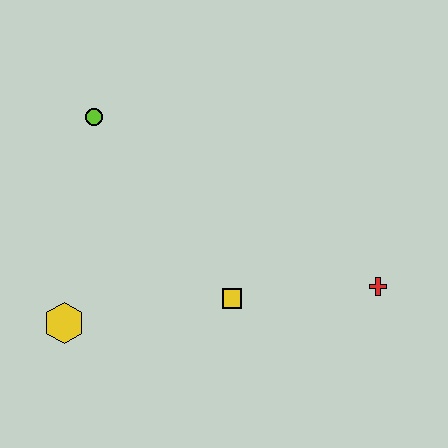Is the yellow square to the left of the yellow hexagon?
No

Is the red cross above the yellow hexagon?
Yes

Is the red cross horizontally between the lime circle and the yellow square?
No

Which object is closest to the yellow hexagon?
The yellow square is closest to the yellow hexagon.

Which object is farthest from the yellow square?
The lime circle is farthest from the yellow square.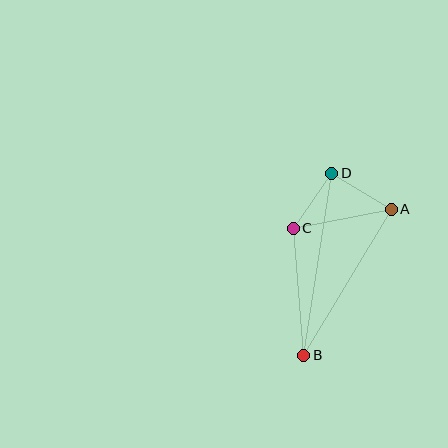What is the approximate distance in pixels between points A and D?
The distance between A and D is approximately 70 pixels.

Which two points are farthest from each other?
Points B and D are farthest from each other.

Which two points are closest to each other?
Points C and D are closest to each other.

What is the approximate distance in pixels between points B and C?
The distance between B and C is approximately 128 pixels.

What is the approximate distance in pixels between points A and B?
The distance between A and B is approximately 170 pixels.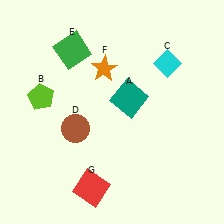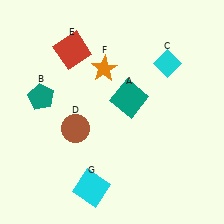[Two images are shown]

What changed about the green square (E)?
In Image 1, E is green. In Image 2, it changed to red.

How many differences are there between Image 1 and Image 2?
There are 3 differences between the two images.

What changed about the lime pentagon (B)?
In Image 1, B is lime. In Image 2, it changed to teal.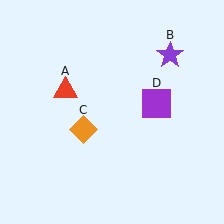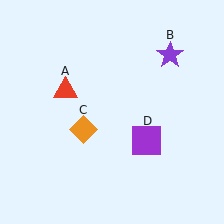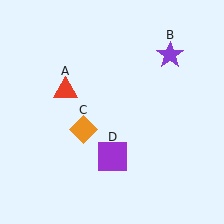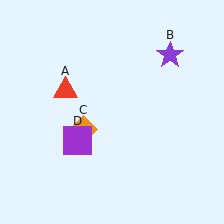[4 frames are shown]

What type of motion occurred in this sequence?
The purple square (object D) rotated clockwise around the center of the scene.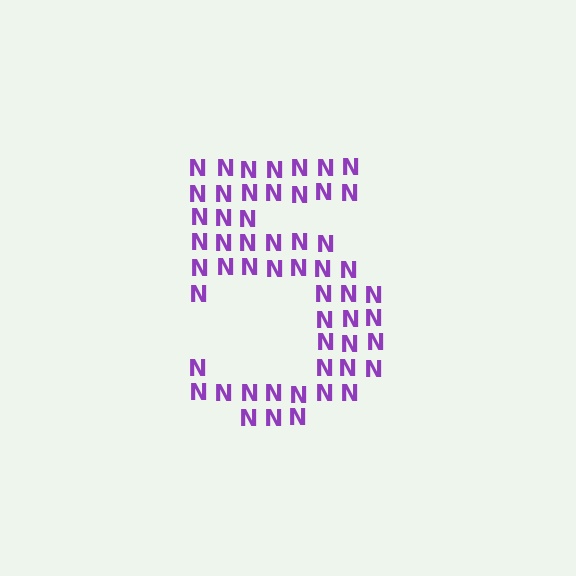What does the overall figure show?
The overall figure shows the digit 5.